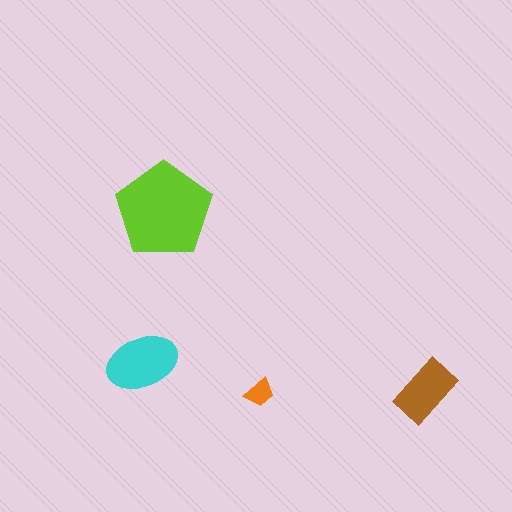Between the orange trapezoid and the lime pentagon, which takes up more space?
The lime pentagon.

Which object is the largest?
The lime pentagon.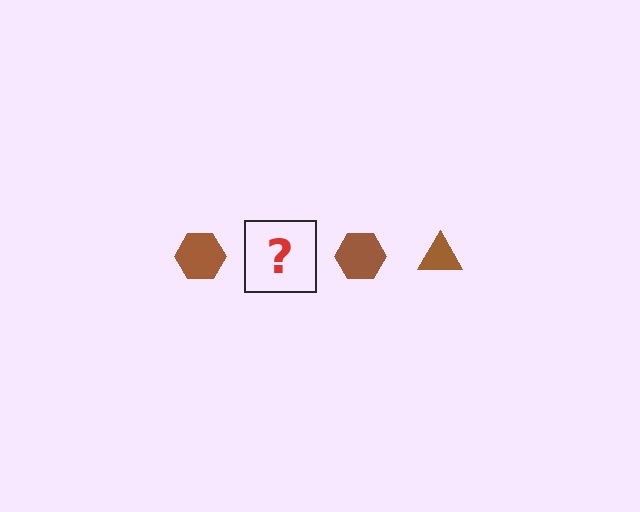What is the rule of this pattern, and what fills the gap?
The rule is that the pattern cycles through hexagon, triangle shapes in brown. The gap should be filled with a brown triangle.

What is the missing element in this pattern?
The missing element is a brown triangle.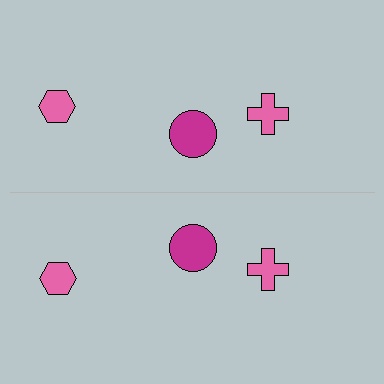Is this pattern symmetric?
Yes, this pattern has bilateral (reflection) symmetry.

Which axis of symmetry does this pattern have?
The pattern has a horizontal axis of symmetry running through the center of the image.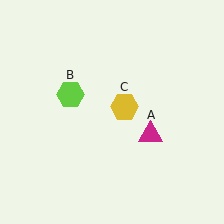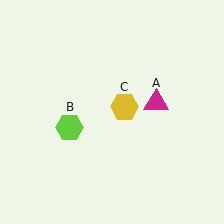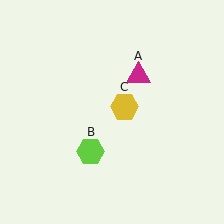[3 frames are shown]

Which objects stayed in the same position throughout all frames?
Yellow hexagon (object C) remained stationary.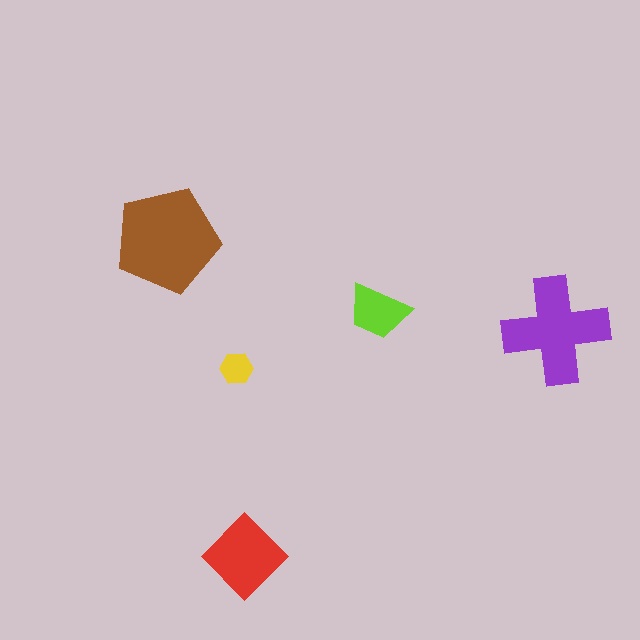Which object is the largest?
The brown pentagon.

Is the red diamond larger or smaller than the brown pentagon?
Smaller.